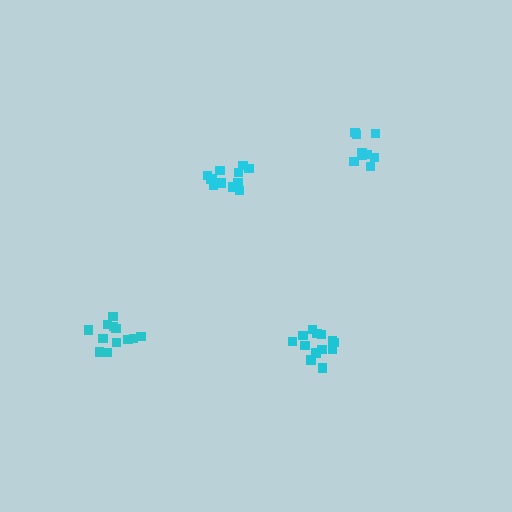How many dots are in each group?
Group 1: 9 dots, Group 2: 13 dots, Group 3: 12 dots, Group 4: 12 dots (46 total).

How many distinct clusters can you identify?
There are 4 distinct clusters.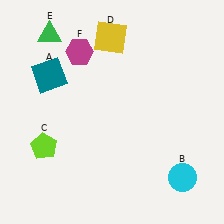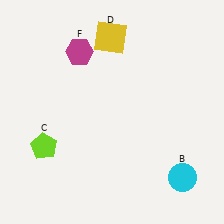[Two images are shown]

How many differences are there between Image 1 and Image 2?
There are 2 differences between the two images.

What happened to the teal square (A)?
The teal square (A) was removed in Image 2. It was in the top-left area of Image 1.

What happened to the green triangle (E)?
The green triangle (E) was removed in Image 2. It was in the top-left area of Image 1.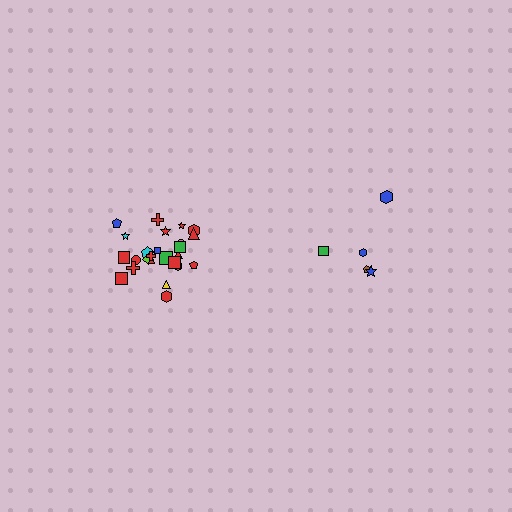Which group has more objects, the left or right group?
The left group.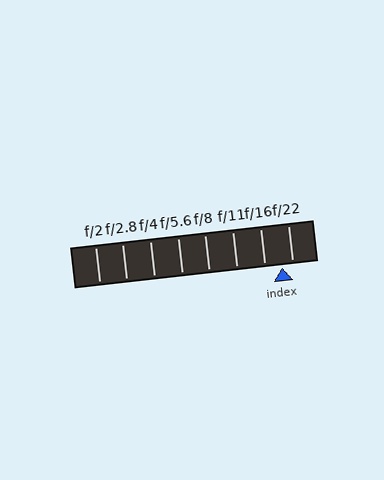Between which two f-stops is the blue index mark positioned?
The index mark is between f/16 and f/22.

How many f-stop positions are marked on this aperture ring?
There are 8 f-stop positions marked.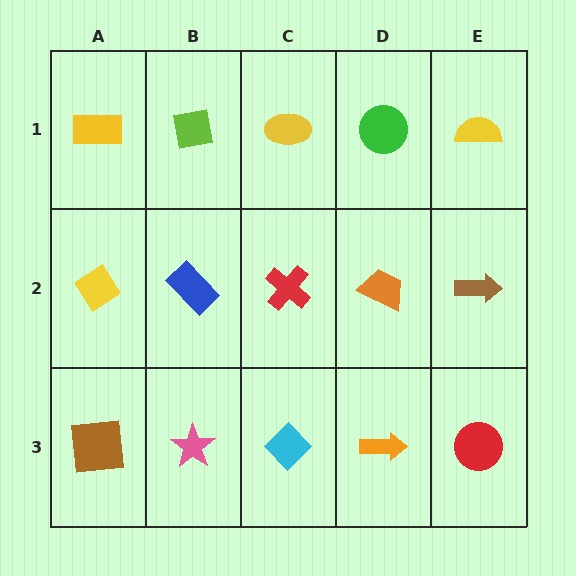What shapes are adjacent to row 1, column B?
A blue rectangle (row 2, column B), a yellow rectangle (row 1, column A), a yellow ellipse (row 1, column C).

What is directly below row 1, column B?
A blue rectangle.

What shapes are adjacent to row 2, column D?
A green circle (row 1, column D), an orange arrow (row 3, column D), a red cross (row 2, column C), a brown arrow (row 2, column E).